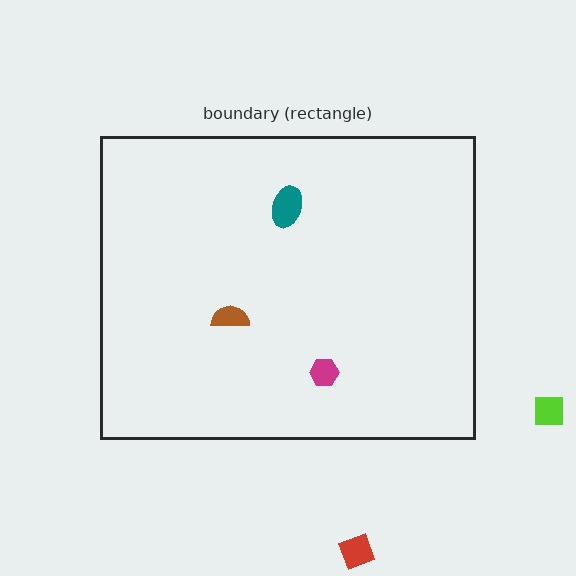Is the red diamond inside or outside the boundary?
Outside.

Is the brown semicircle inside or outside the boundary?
Inside.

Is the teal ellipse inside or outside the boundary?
Inside.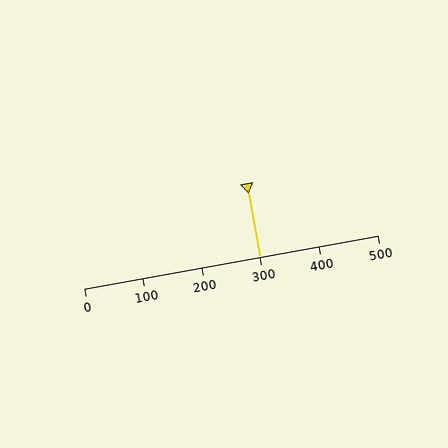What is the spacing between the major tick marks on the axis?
The major ticks are spaced 100 apart.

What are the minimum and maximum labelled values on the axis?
The axis runs from 0 to 500.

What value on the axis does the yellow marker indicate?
The marker indicates approximately 300.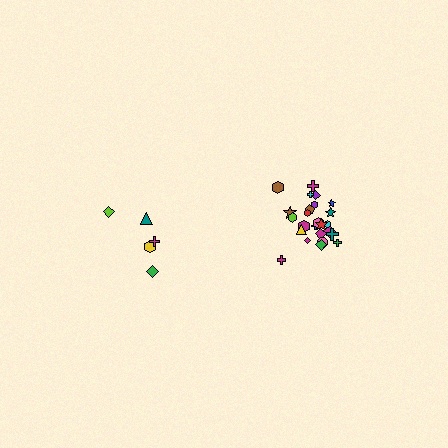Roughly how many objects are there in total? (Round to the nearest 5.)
Roughly 30 objects in total.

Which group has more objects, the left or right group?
The right group.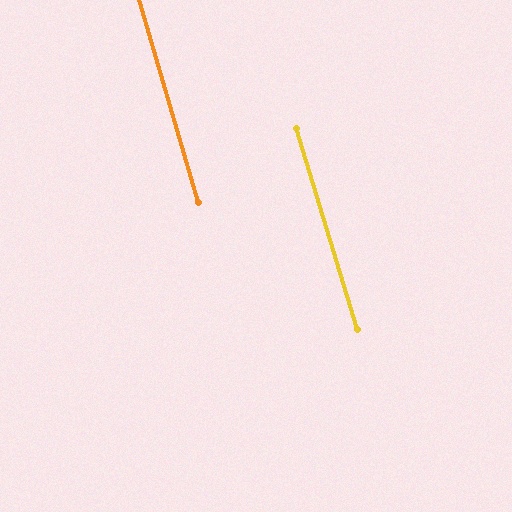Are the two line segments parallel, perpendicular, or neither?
Parallel — their directions differ by only 0.4°.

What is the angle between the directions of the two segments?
Approximately 0 degrees.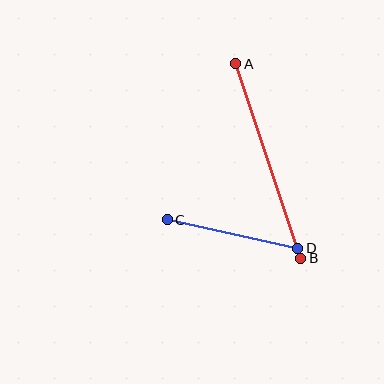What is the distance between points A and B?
The distance is approximately 205 pixels.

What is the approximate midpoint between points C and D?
The midpoint is at approximately (232, 234) pixels.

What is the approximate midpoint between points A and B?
The midpoint is at approximately (268, 161) pixels.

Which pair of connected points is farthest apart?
Points A and B are farthest apart.